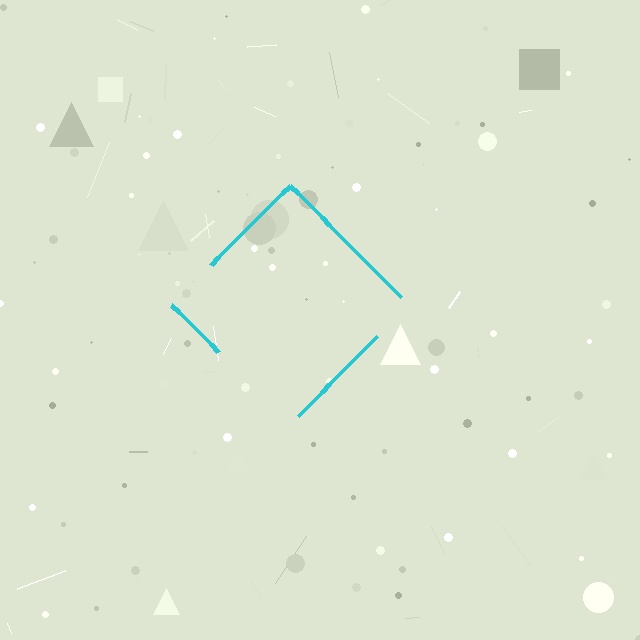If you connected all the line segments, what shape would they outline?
They would outline a diamond.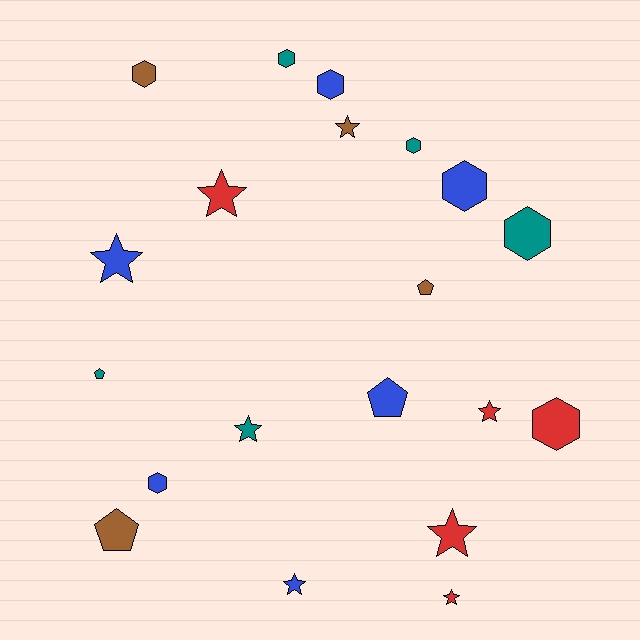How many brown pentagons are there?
There are 2 brown pentagons.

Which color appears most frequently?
Blue, with 6 objects.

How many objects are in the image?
There are 20 objects.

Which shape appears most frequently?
Star, with 8 objects.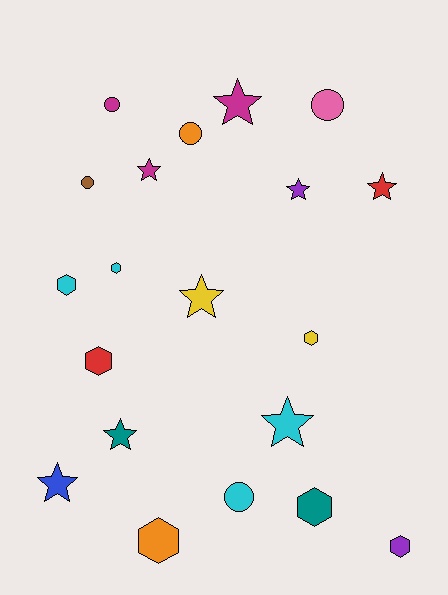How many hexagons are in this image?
There are 7 hexagons.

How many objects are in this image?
There are 20 objects.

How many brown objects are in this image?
There is 1 brown object.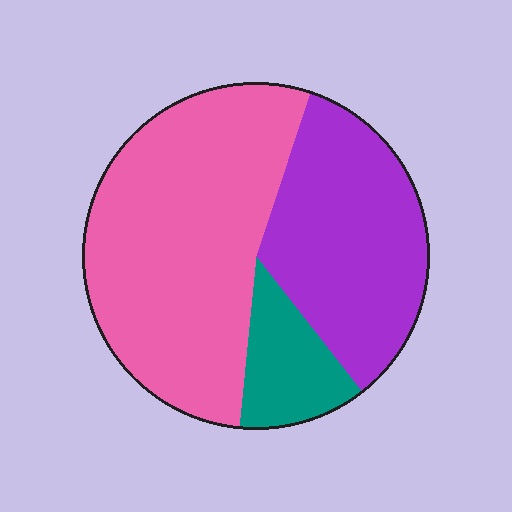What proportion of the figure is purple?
Purple takes up about one third (1/3) of the figure.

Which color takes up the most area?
Pink, at roughly 55%.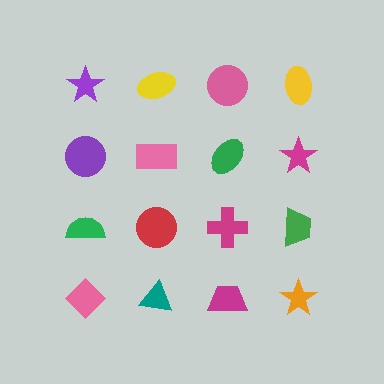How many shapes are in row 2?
4 shapes.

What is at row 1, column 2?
A yellow ellipse.